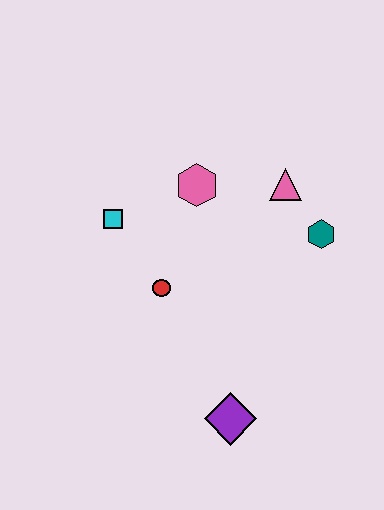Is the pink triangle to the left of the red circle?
No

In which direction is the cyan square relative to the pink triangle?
The cyan square is to the left of the pink triangle.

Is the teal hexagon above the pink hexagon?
No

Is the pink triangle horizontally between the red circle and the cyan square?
No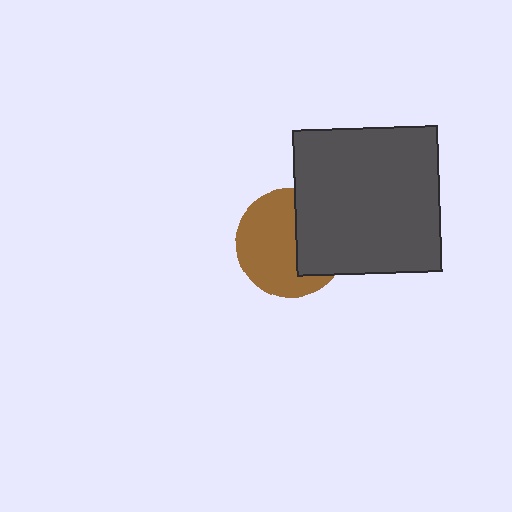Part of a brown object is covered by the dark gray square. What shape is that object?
It is a circle.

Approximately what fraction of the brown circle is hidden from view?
Roughly 39% of the brown circle is hidden behind the dark gray square.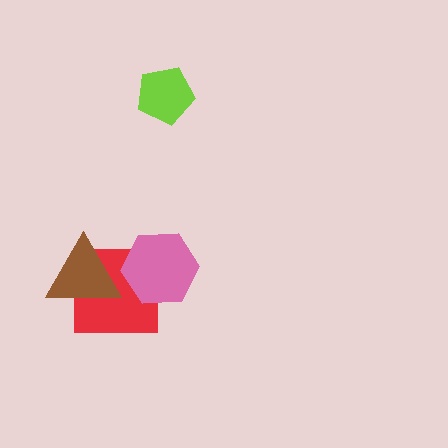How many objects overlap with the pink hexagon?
1 object overlaps with the pink hexagon.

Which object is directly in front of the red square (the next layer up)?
The brown triangle is directly in front of the red square.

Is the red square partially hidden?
Yes, it is partially covered by another shape.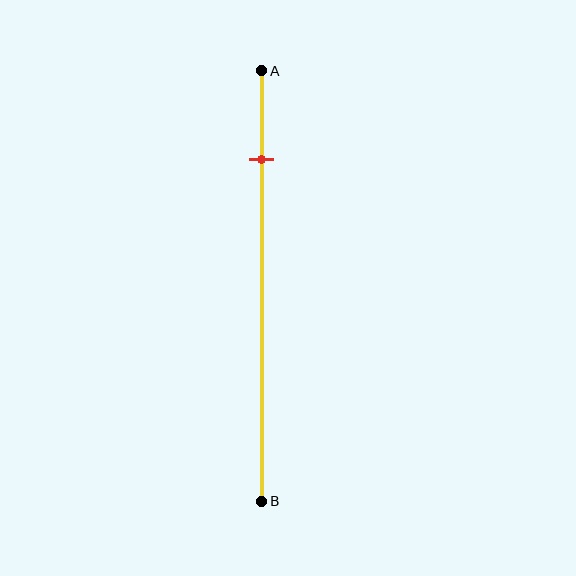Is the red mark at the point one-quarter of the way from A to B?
No, the mark is at about 20% from A, not at the 25% one-quarter point.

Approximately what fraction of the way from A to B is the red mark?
The red mark is approximately 20% of the way from A to B.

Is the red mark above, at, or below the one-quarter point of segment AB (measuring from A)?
The red mark is above the one-quarter point of segment AB.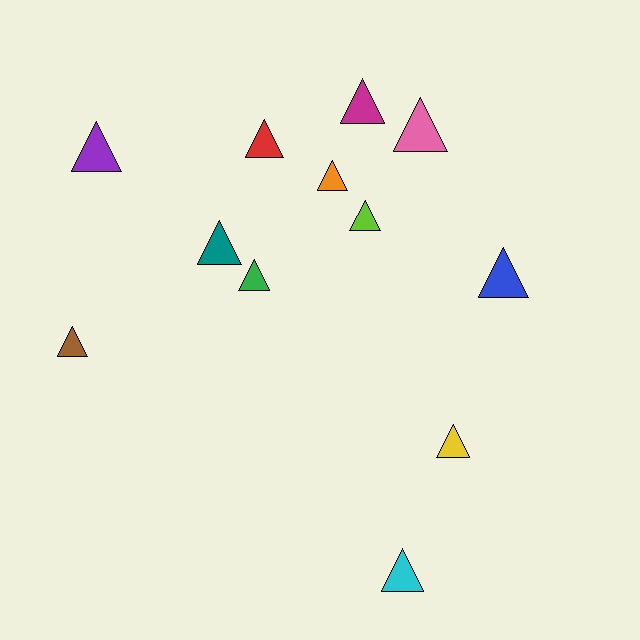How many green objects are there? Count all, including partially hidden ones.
There is 1 green object.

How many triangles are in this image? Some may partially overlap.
There are 12 triangles.